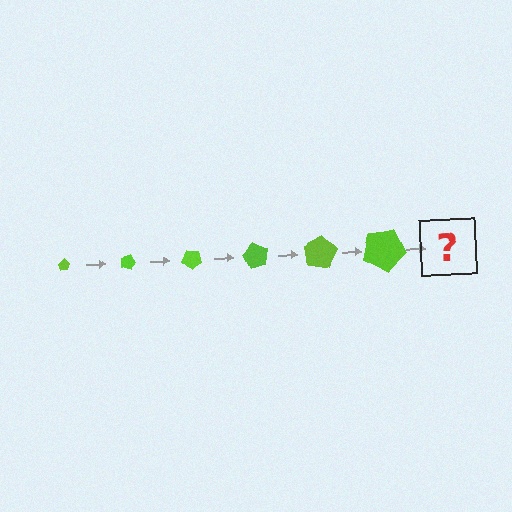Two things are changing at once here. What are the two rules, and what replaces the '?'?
The two rules are that the pentagon grows larger each step and it rotates 20 degrees each step. The '?' should be a pentagon, larger than the previous one and rotated 120 degrees from the start.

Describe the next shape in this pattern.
It should be a pentagon, larger than the previous one and rotated 120 degrees from the start.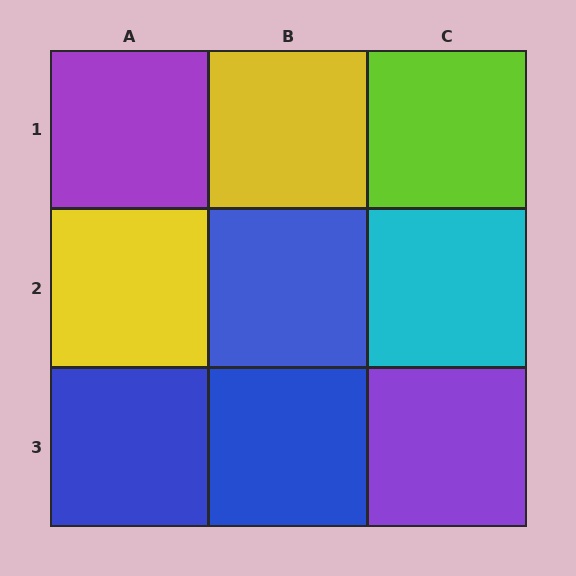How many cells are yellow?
2 cells are yellow.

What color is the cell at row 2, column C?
Cyan.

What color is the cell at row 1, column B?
Yellow.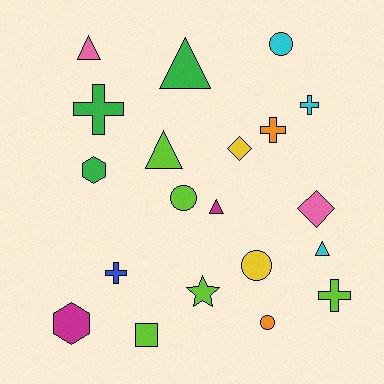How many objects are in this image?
There are 20 objects.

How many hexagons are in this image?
There are 2 hexagons.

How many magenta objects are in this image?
There are 2 magenta objects.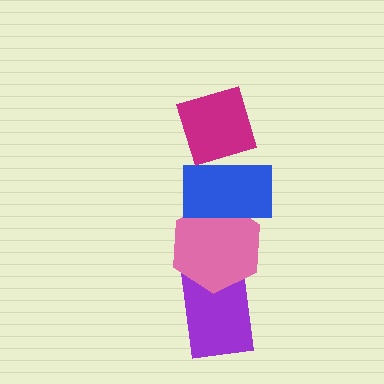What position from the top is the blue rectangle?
The blue rectangle is 2nd from the top.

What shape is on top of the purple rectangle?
The pink hexagon is on top of the purple rectangle.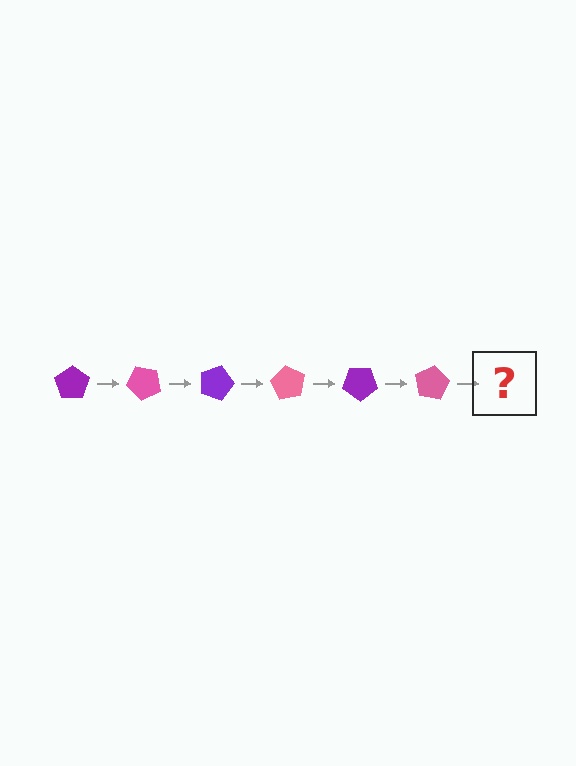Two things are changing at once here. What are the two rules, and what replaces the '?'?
The two rules are that it rotates 45 degrees each step and the color cycles through purple and pink. The '?' should be a purple pentagon, rotated 270 degrees from the start.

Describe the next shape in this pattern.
It should be a purple pentagon, rotated 270 degrees from the start.